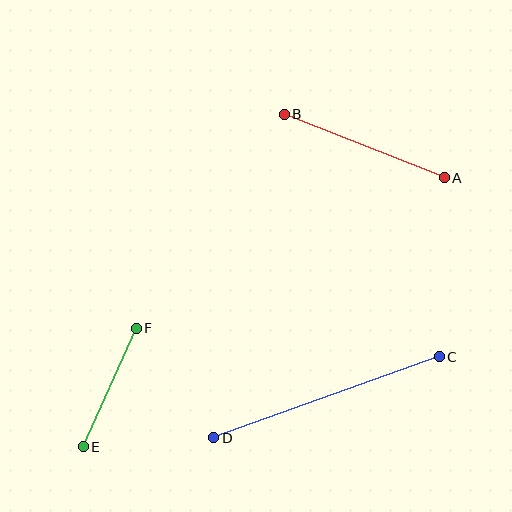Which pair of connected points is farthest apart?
Points C and D are farthest apart.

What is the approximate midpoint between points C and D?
The midpoint is at approximately (326, 397) pixels.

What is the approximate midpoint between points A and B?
The midpoint is at approximately (364, 146) pixels.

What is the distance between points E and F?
The distance is approximately 130 pixels.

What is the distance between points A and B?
The distance is approximately 172 pixels.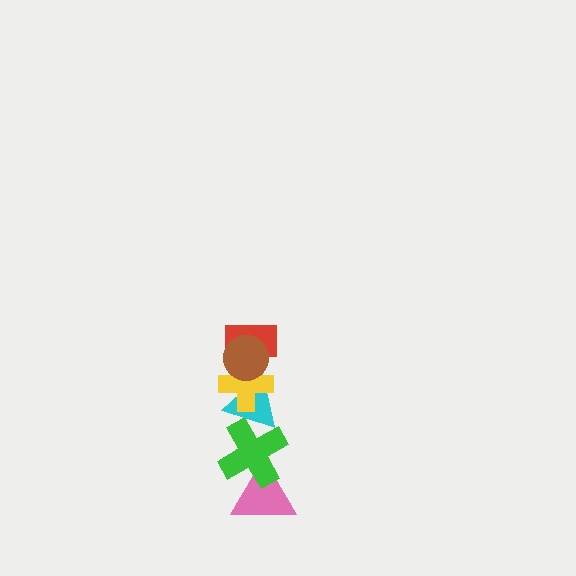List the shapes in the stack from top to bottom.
From top to bottom: the brown circle, the red rectangle, the yellow cross, the cyan triangle, the green cross, the pink triangle.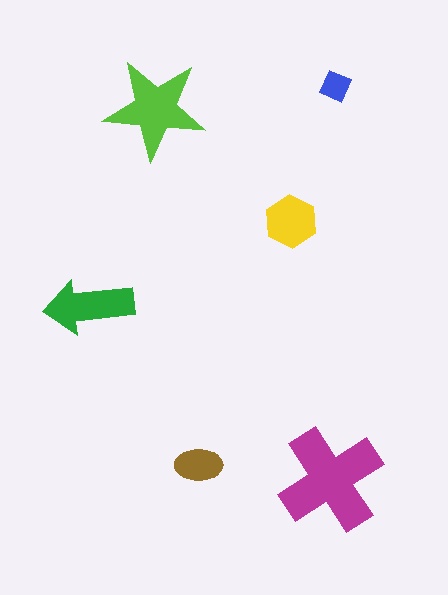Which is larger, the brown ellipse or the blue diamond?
The brown ellipse.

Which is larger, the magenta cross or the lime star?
The magenta cross.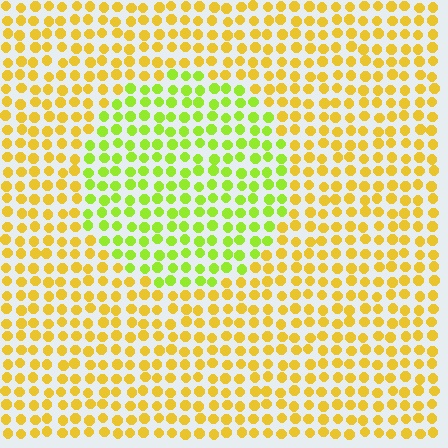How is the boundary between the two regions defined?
The boundary is defined purely by a slight shift in hue (about 40 degrees). Spacing, size, and orientation are identical on both sides.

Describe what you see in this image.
The image is filled with small yellow elements in a uniform arrangement. A circle-shaped region is visible where the elements are tinted to a slightly different hue, forming a subtle color boundary.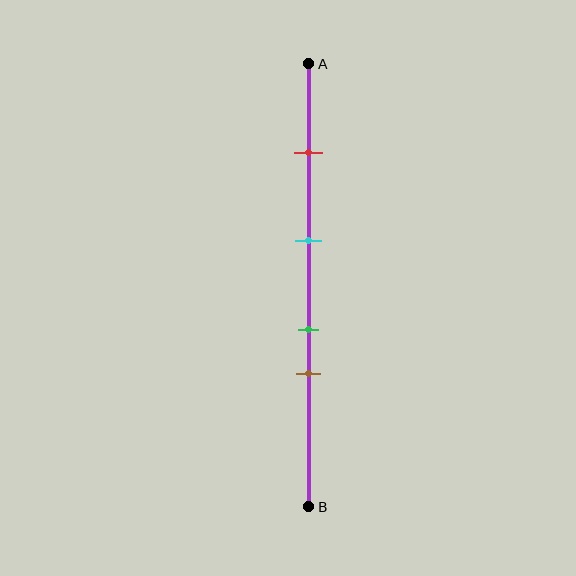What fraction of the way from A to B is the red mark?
The red mark is approximately 20% (0.2) of the way from A to B.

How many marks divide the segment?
There are 4 marks dividing the segment.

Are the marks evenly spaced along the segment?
No, the marks are not evenly spaced.